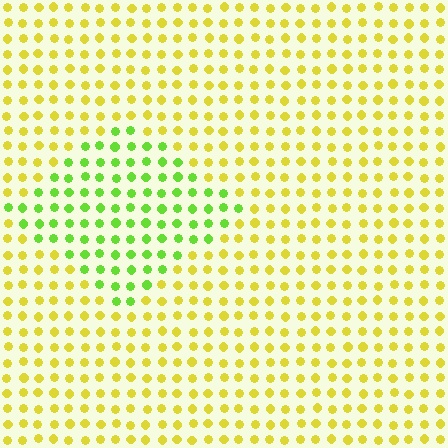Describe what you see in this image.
The image is filled with small yellow elements in a uniform arrangement. A diamond-shaped region is visible where the elements are tinted to a slightly different hue, forming a subtle color boundary.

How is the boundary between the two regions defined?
The boundary is defined purely by a slight shift in hue (about 45 degrees). Spacing, size, and orientation are identical on both sides.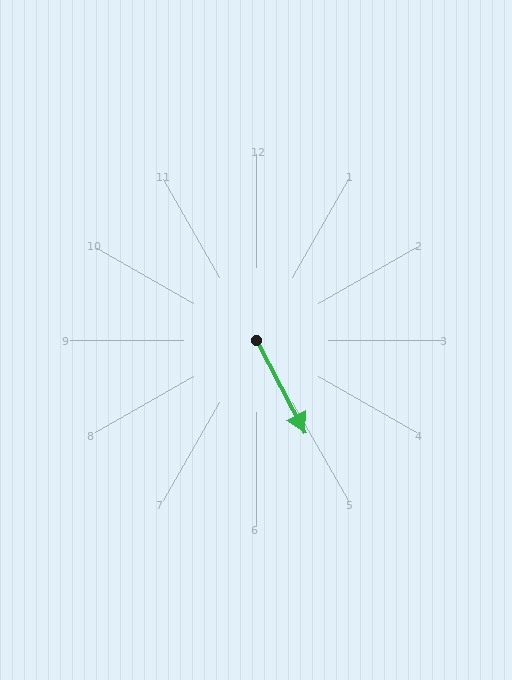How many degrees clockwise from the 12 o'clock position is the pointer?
Approximately 152 degrees.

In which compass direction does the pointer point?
Southeast.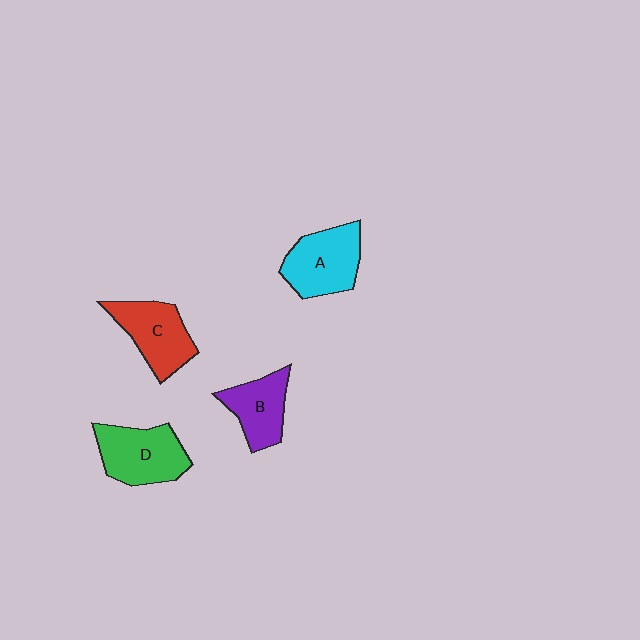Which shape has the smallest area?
Shape B (purple).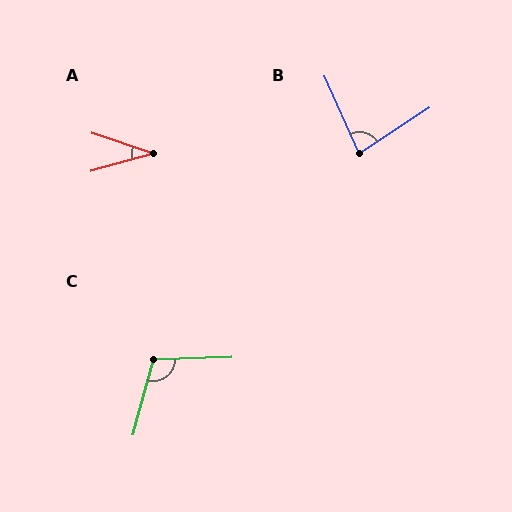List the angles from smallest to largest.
A (34°), B (81°), C (107°).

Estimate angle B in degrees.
Approximately 81 degrees.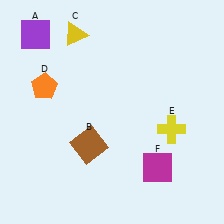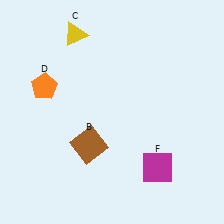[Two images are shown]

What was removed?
The yellow cross (E), the purple square (A) were removed in Image 2.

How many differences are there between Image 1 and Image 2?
There are 2 differences between the two images.